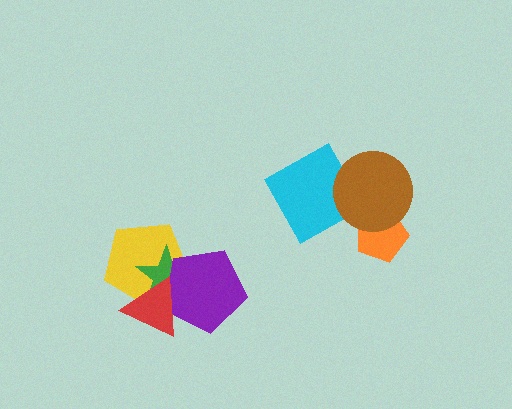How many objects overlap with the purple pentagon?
3 objects overlap with the purple pentagon.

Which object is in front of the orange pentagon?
The brown circle is in front of the orange pentagon.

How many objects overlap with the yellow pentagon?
3 objects overlap with the yellow pentagon.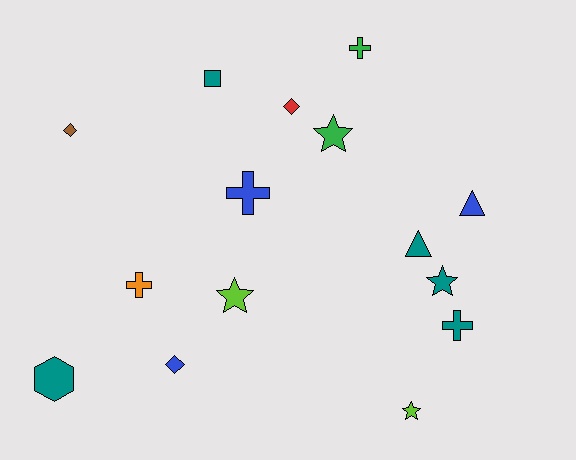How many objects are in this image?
There are 15 objects.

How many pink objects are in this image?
There are no pink objects.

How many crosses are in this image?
There are 4 crosses.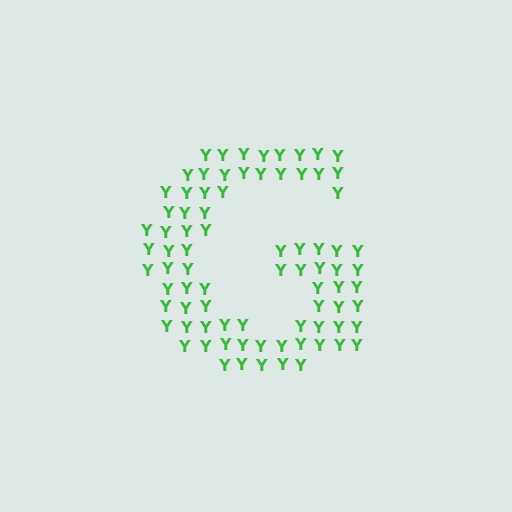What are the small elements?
The small elements are letter Y's.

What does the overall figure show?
The overall figure shows the letter G.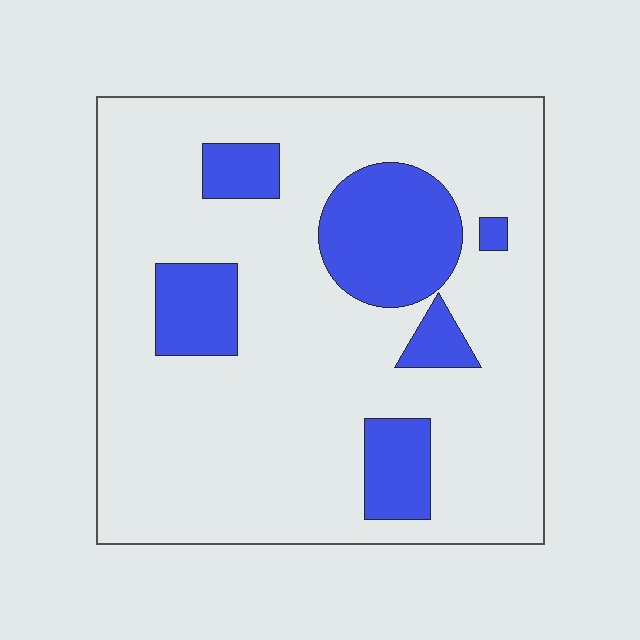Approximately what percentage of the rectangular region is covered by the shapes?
Approximately 20%.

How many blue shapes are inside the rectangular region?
6.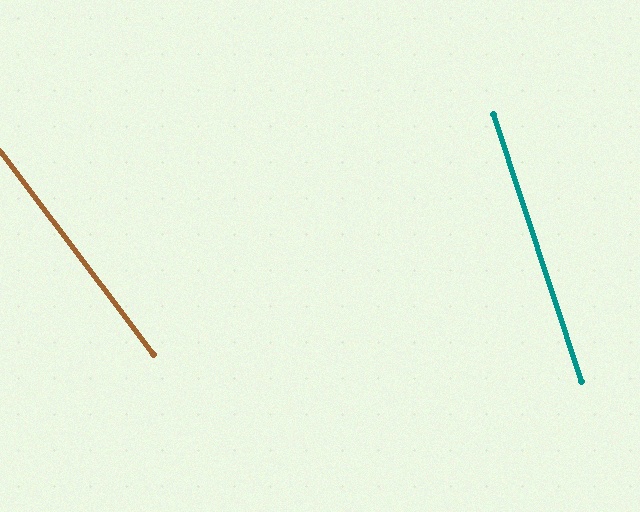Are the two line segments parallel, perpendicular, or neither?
Neither parallel nor perpendicular — they differ by about 19°.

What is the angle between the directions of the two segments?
Approximately 19 degrees.